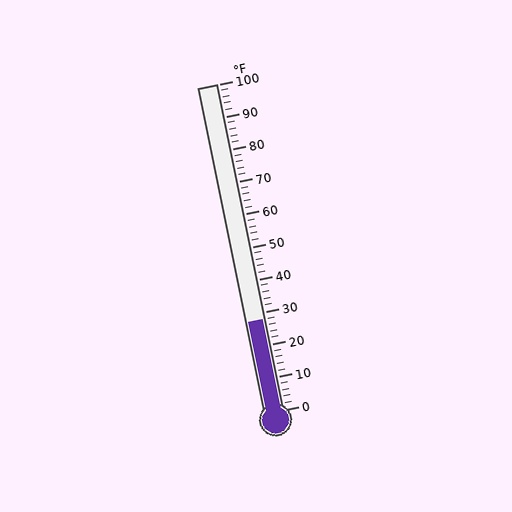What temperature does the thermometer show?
The thermometer shows approximately 28°F.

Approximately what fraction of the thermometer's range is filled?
The thermometer is filled to approximately 30% of its range.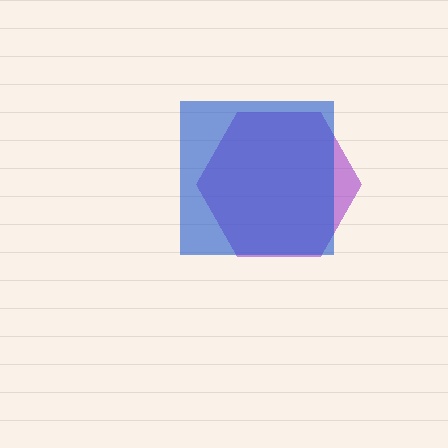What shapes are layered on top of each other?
The layered shapes are: a purple hexagon, a blue square.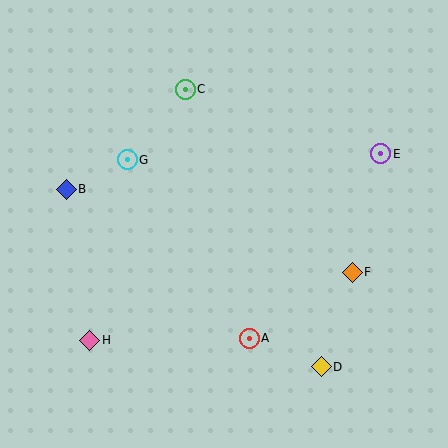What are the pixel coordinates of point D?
Point D is at (321, 367).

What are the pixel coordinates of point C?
Point C is at (185, 89).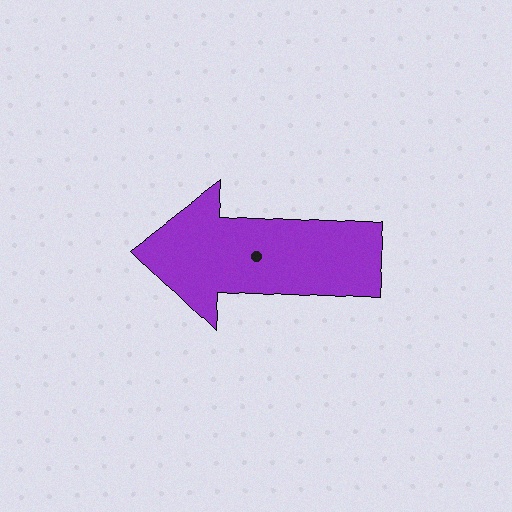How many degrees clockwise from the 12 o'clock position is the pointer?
Approximately 273 degrees.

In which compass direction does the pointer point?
West.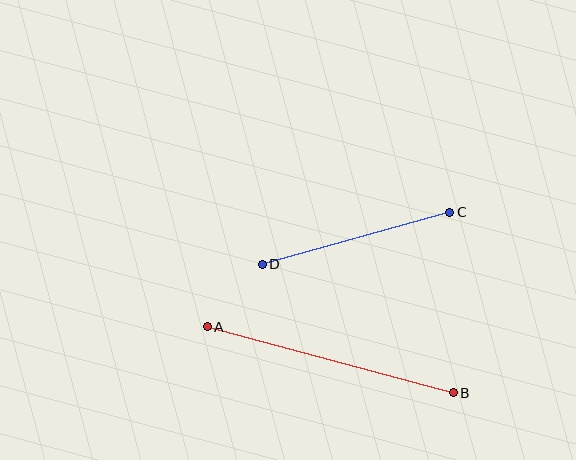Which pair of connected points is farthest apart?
Points A and B are farthest apart.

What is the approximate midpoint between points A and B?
The midpoint is at approximately (330, 360) pixels.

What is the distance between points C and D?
The distance is approximately 195 pixels.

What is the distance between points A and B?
The distance is approximately 255 pixels.